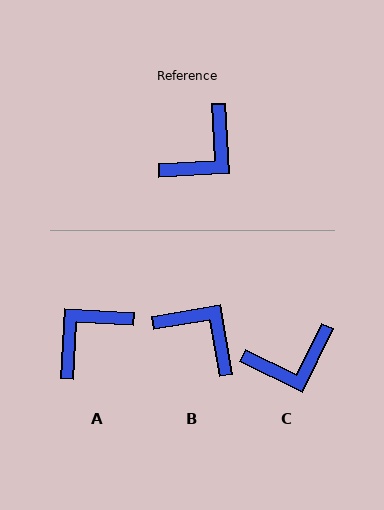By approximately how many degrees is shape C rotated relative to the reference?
Approximately 29 degrees clockwise.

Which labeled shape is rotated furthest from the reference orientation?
A, about 174 degrees away.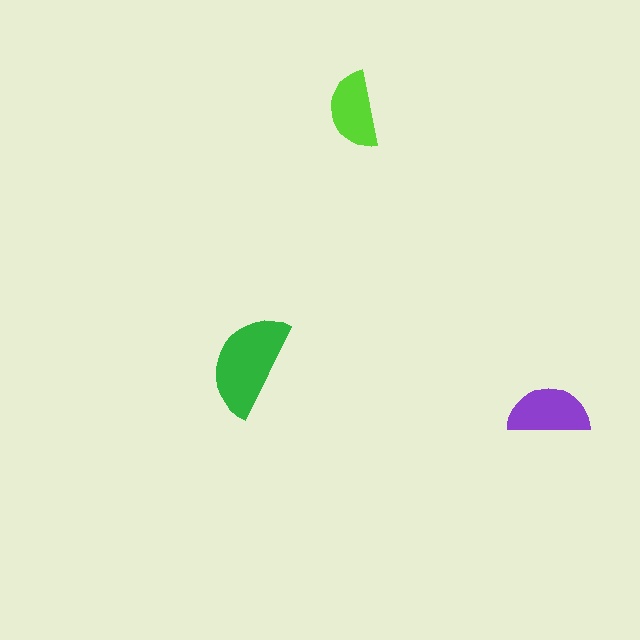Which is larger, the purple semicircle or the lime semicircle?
The purple one.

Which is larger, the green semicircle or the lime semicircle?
The green one.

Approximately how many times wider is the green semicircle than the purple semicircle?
About 1.5 times wider.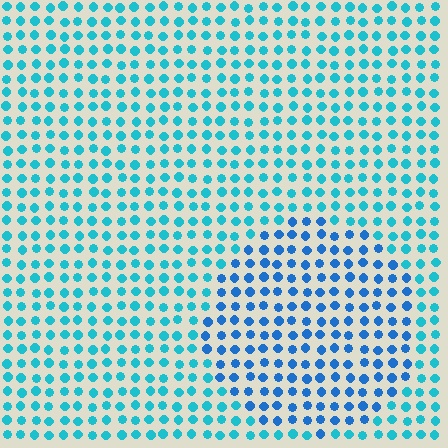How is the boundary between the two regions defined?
The boundary is defined purely by a slight shift in hue (about 27 degrees). Spacing, size, and orientation are identical on both sides.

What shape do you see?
I see a circle.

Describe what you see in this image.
The image is filled with small cyan elements in a uniform arrangement. A circle-shaped region is visible where the elements are tinted to a slightly different hue, forming a subtle color boundary.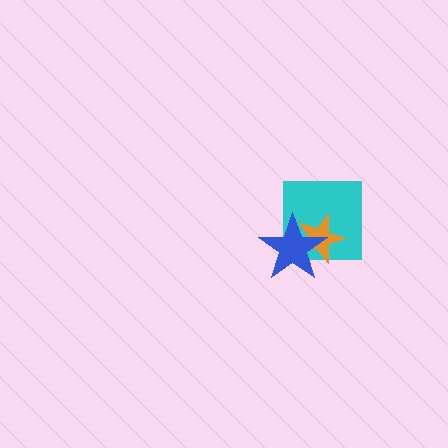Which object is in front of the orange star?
The blue star is in front of the orange star.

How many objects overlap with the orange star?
2 objects overlap with the orange star.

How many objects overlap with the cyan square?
2 objects overlap with the cyan square.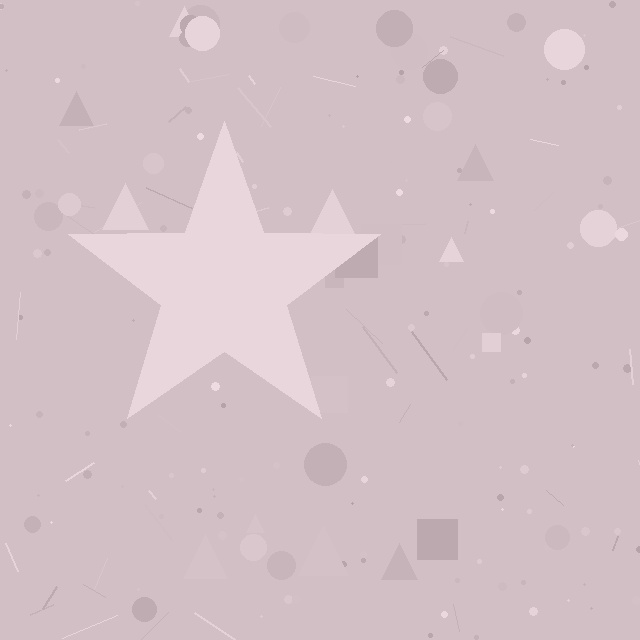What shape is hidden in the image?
A star is hidden in the image.